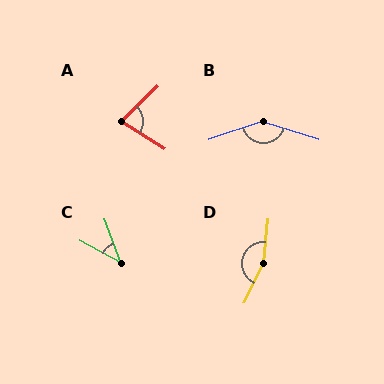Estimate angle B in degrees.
Approximately 144 degrees.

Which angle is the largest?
D, at approximately 160 degrees.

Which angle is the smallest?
C, at approximately 41 degrees.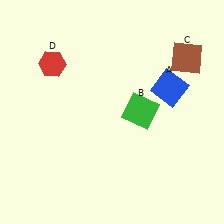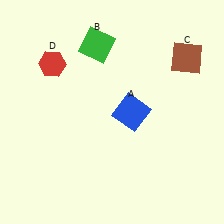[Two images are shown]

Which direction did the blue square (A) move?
The blue square (A) moved left.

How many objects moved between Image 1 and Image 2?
2 objects moved between the two images.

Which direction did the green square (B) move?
The green square (B) moved up.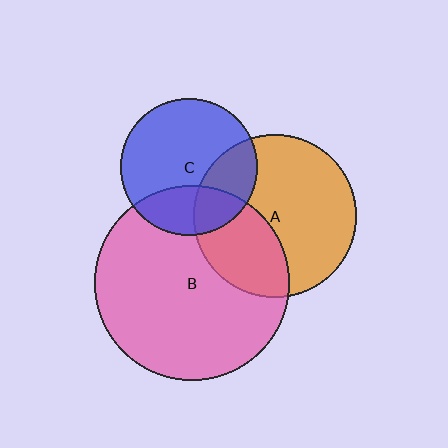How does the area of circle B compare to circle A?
Approximately 1.4 times.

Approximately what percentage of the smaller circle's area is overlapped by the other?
Approximately 25%.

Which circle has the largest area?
Circle B (pink).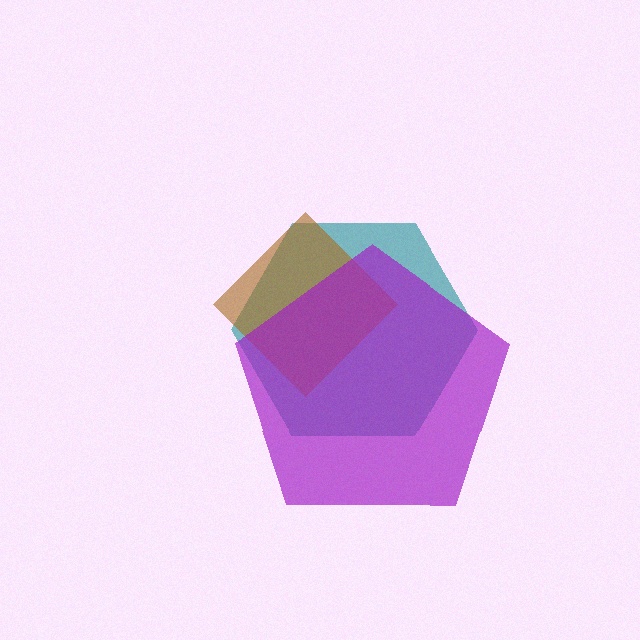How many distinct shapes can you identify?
There are 3 distinct shapes: a teal hexagon, a brown diamond, a purple pentagon.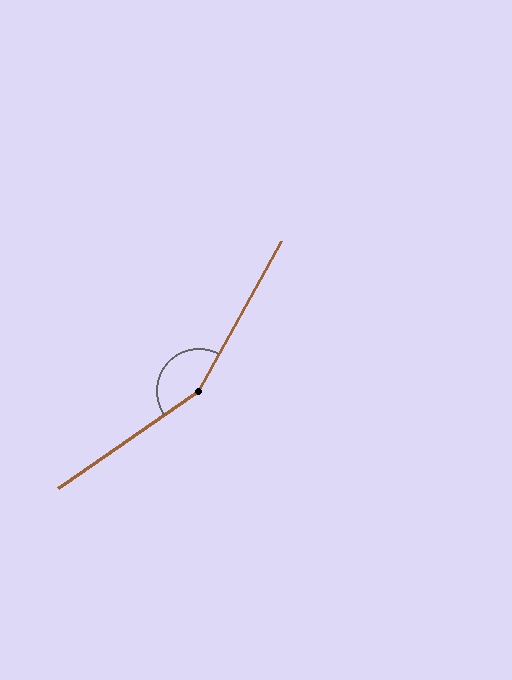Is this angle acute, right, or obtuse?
It is obtuse.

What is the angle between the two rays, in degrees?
Approximately 154 degrees.